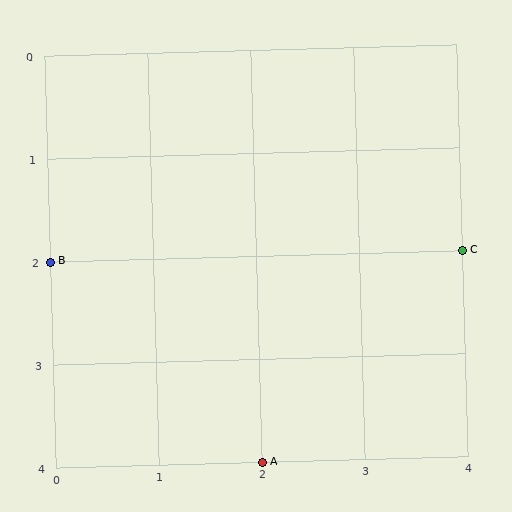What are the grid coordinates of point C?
Point C is at grid coordinates (4, 2).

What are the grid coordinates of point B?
Point B is at grid coordinates (0, 2).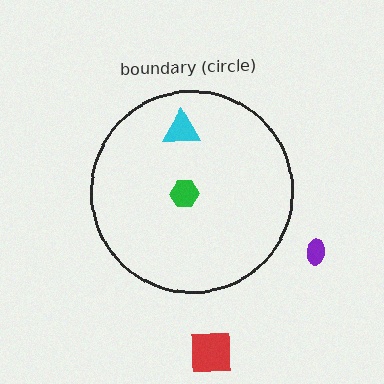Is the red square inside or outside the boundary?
Outside.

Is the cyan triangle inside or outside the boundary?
Inside.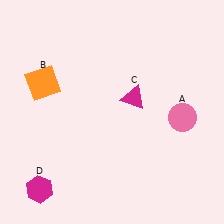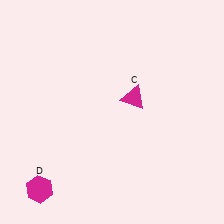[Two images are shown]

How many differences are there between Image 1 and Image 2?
There are 2 differences between the two images.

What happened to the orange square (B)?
The orange square (B) was removed in Image 2. It was in the top-left area of Image 1.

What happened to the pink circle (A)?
The pink circle (A) was removed in Image 2. It was in the bottom-right area of Image 1.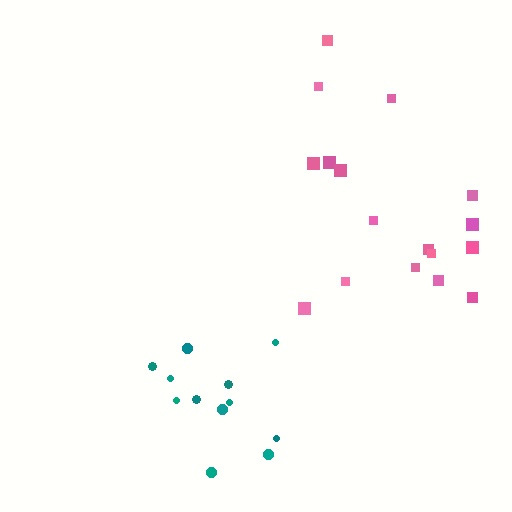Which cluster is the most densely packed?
Teal.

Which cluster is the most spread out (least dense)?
Pink.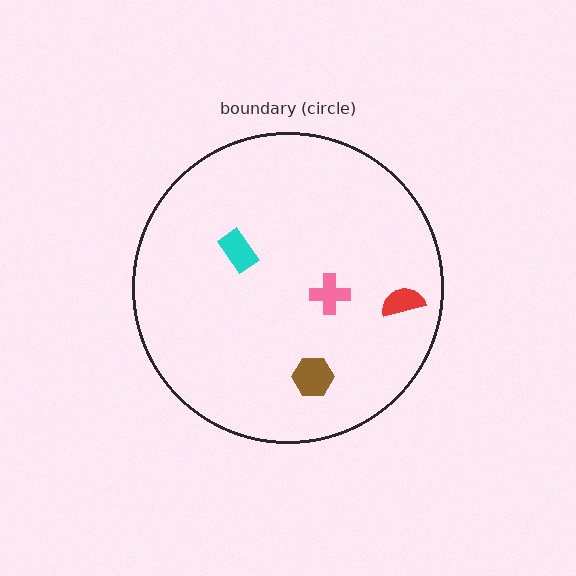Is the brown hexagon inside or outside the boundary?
Inside.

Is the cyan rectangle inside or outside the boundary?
Inside.